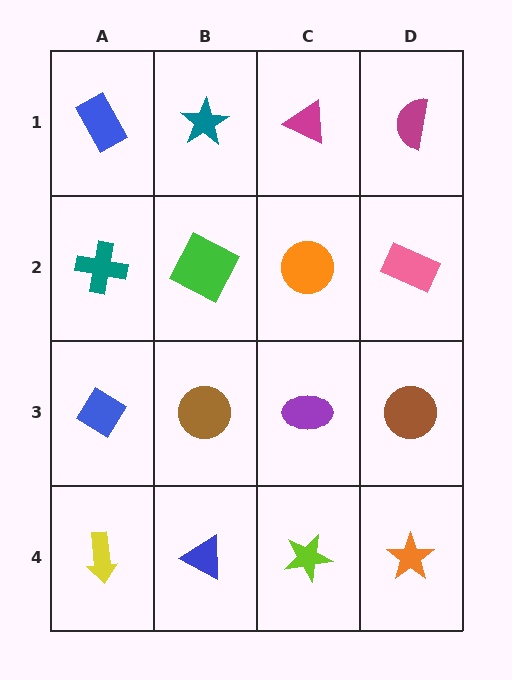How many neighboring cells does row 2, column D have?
3.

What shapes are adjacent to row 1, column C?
An orange circle (row 2, column C), a teal star (row 1, column B), a magenta semicircle (row 1, column D).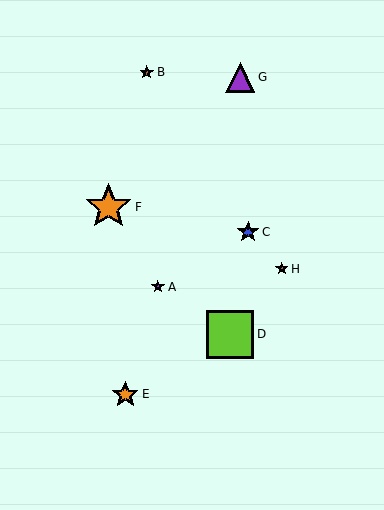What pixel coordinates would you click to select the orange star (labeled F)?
Click at (108, 207) to select the orange star F.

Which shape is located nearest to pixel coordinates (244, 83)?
The purple triangle (labeled G) at (240, 77) is nearest to that location.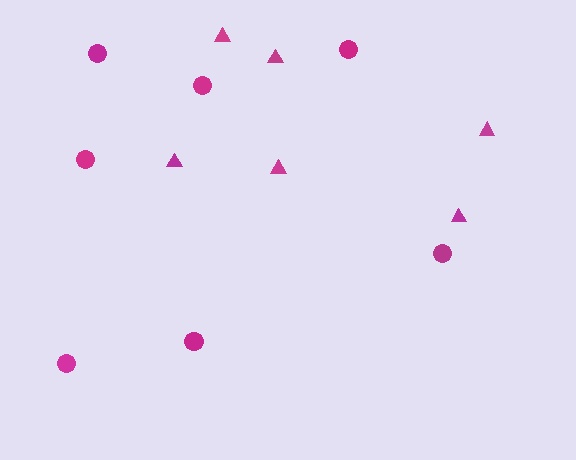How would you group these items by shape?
There are 2 groups: one group of circles (7) and one group of triangles (6).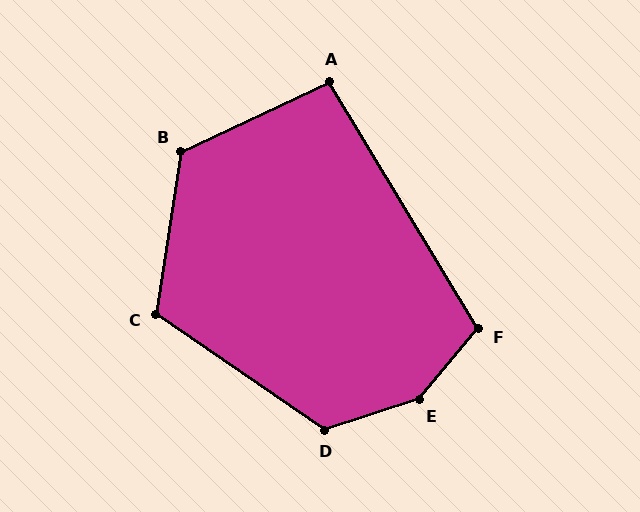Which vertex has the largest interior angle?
E, at approximately 148 degrees.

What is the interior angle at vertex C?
Approximately 116 degrees (obtuse).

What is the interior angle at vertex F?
Approximately 109 degrees (obtuse).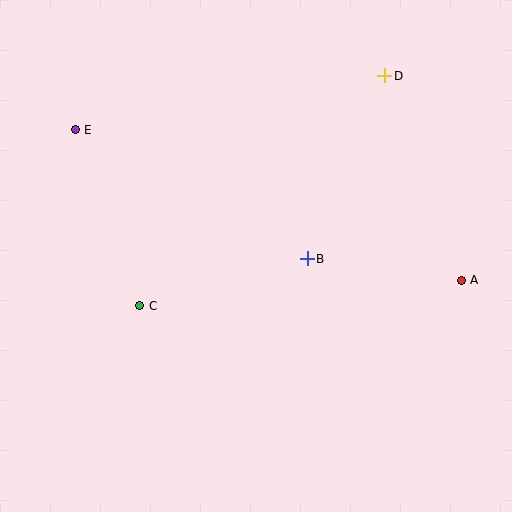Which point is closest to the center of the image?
Point B at (307, 259) is closest to the center.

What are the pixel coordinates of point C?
Point C is at (140, 306).